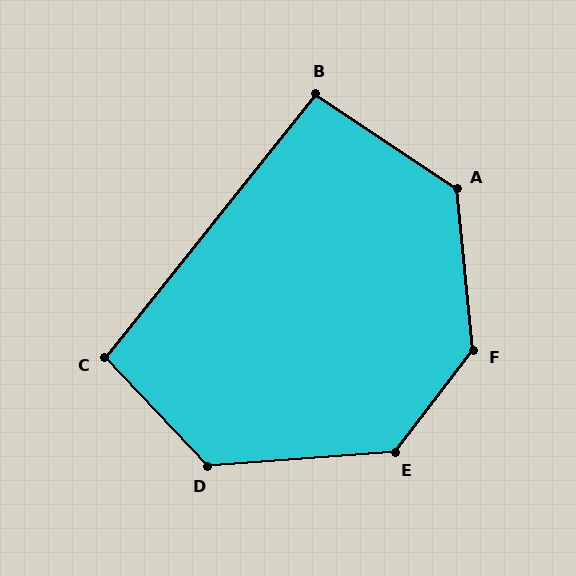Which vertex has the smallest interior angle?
B, at approximately 95 degrees.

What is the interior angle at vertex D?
Approximately 129 degrees (obtuse).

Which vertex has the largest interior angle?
F, at approximately 136 degrees.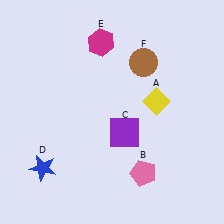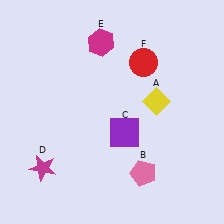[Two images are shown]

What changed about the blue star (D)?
In Image 1, D is blue. In Image 2, it changed to magenta.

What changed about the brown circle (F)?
In Image 1, F is brown. In Image 2, it changed to red.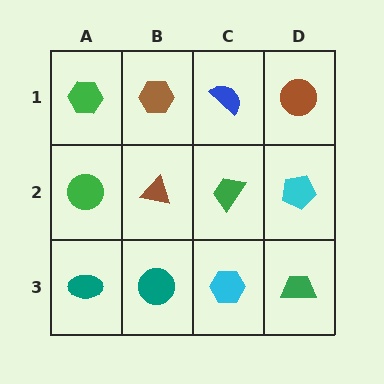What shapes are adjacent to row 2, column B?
A brown hexagon (row 1, column B), a teal circle (row 3, column B), a green circle (row 2, column A), a green trapezoid (row 2, column C).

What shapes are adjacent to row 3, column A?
A green circle (row 2, column A), a teal circle (row 3, column B).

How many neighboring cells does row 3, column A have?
2.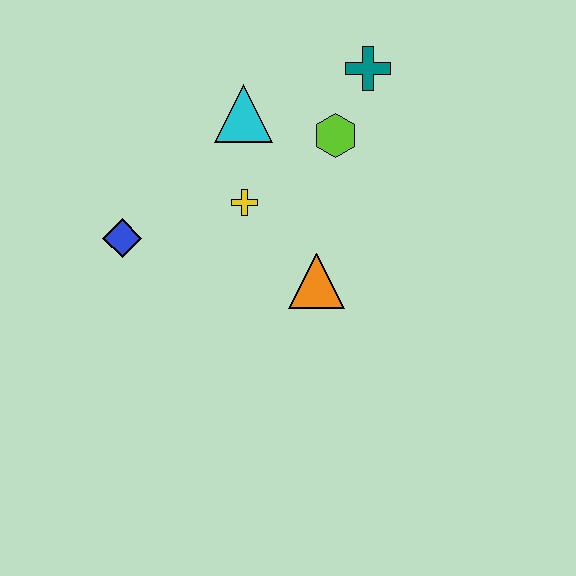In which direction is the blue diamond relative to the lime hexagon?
The blue diamond is to the left of the lime hexagon.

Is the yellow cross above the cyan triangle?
No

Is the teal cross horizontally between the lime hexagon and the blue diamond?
No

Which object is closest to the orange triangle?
The yellow cross is closest to the orange triangle.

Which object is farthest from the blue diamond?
The teal cross is farthest from the blue diamond.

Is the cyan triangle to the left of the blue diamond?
No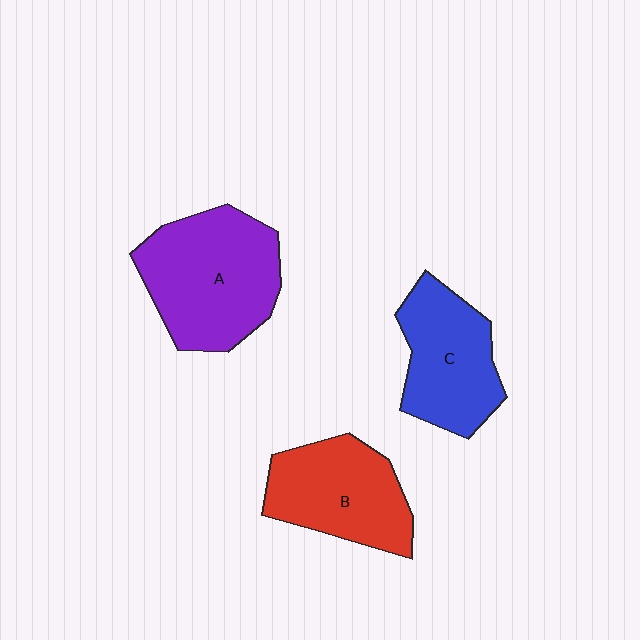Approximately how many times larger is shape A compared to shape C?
Approximately 1.3 times.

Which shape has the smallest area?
Shape C (blue).